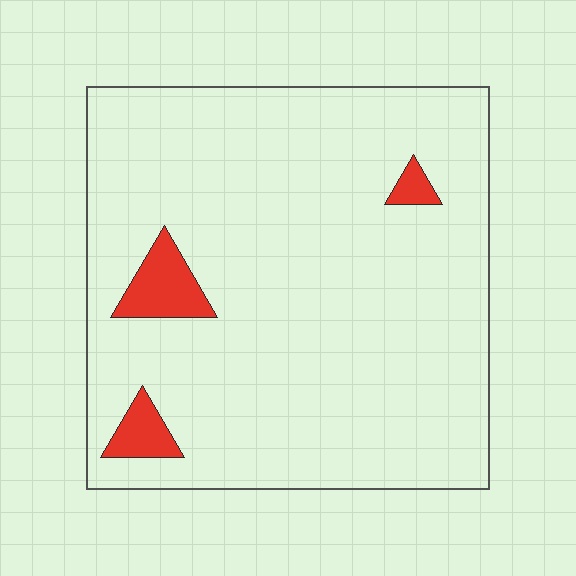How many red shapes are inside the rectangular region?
3.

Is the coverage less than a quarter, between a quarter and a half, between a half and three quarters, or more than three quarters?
Less than a quarter.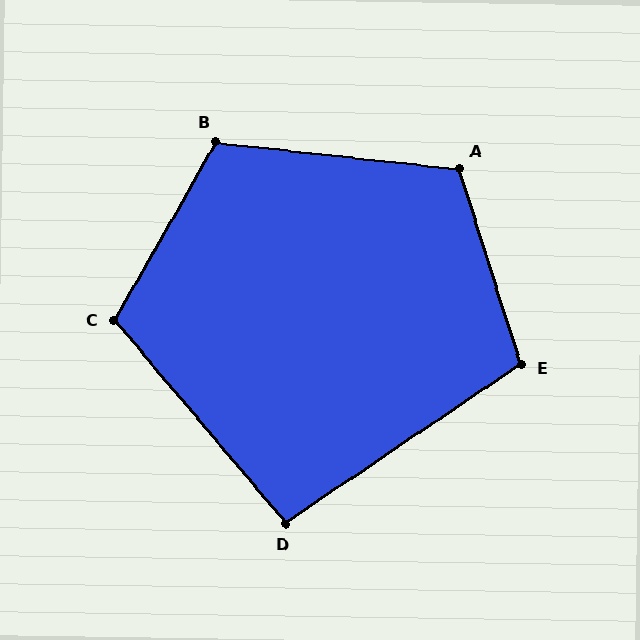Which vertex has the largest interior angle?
B, at approximately 114 degrees.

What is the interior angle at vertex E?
Approximately 107 degrees (obtuse).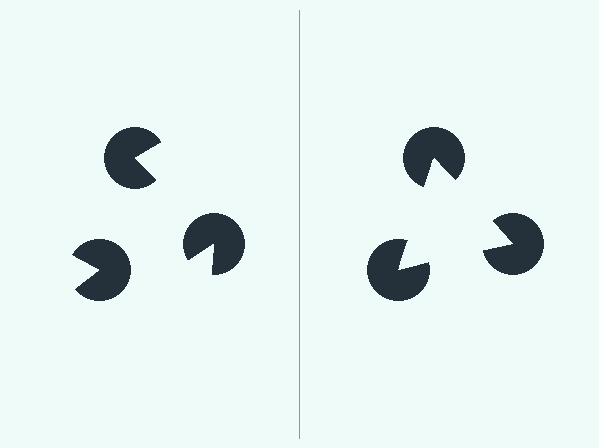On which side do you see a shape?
An illusory triangle appears on the right side. On the left side the wedge cuts are rotated, so no coherent shape forms.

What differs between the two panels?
The pac-man discs are positioned identically on both sides; only the wedge orientations differ. On the right they align to a triangle; on the left they are misaligned.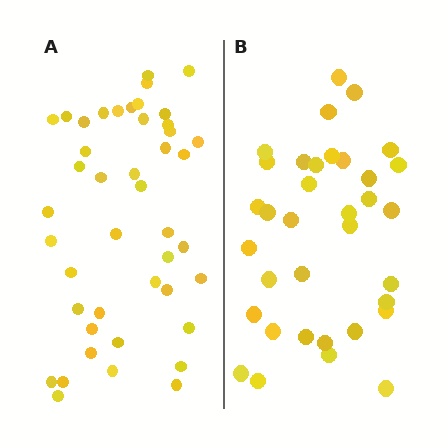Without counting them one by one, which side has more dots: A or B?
Region A (the left region) has more dots.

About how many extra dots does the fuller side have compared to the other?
Region A has roughly 8 or so more dots than region B.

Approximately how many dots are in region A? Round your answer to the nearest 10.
About 40 dots. (The exact count is 44, which rounds to 40.)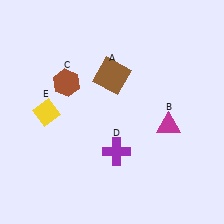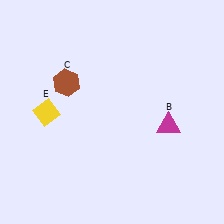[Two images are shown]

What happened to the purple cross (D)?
The purple cross (D) was removed in Image 2. It was in the bottom-right area of Image 1.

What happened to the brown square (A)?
The brown square (A) was removed in Image 2. It was in the top-right area of Image 1.